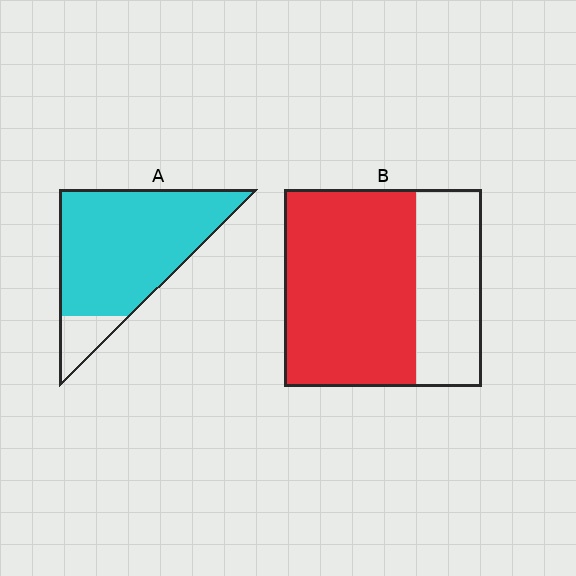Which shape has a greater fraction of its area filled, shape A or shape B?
Shape A.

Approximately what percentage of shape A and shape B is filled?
A is approximately 85% and B is approximately 65%.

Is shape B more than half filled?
Yes.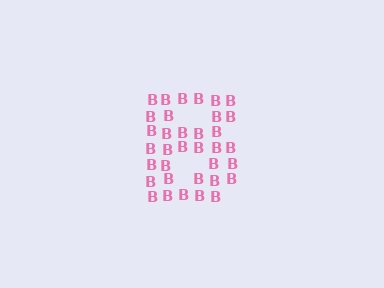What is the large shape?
The large shape is the letter B.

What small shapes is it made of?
It is made of small letter B's.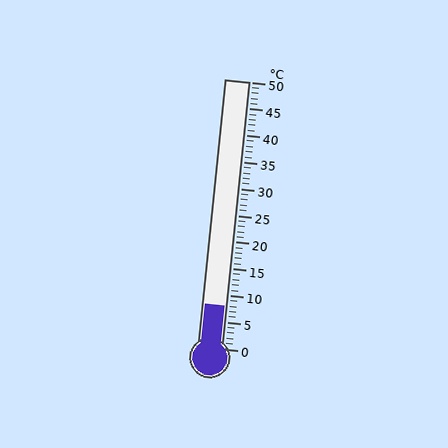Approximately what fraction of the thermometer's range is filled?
The thermometer is filled to approximately 15% of its range.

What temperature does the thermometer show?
The thermometer shows approximately 8°C.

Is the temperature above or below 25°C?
The temperature is below 25°C.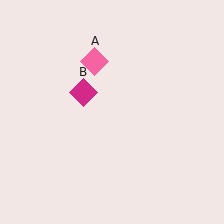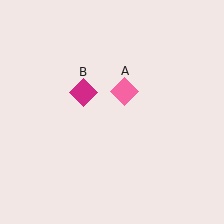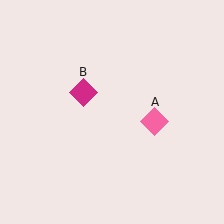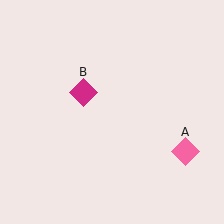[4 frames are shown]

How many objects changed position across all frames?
1 object changed position: pink diamond (object A).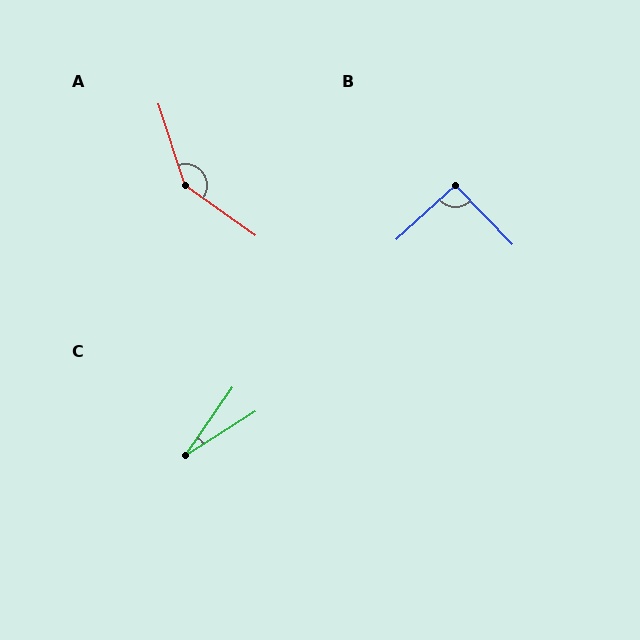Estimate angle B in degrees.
Approximately 91 degrees.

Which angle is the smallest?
C, at approximately 22 degrees.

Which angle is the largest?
A, at approximately 143 degrees.